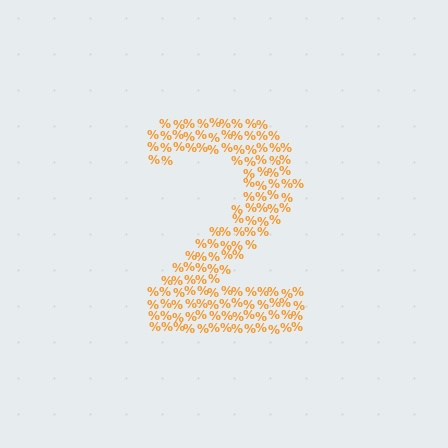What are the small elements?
The small elements are percent signs.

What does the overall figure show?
The overall figure shows the digit 2.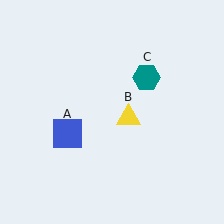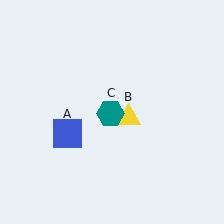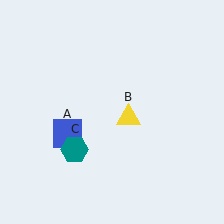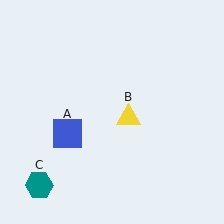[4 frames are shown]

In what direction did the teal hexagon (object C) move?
The teal hexagon (object C) moved down and to the left.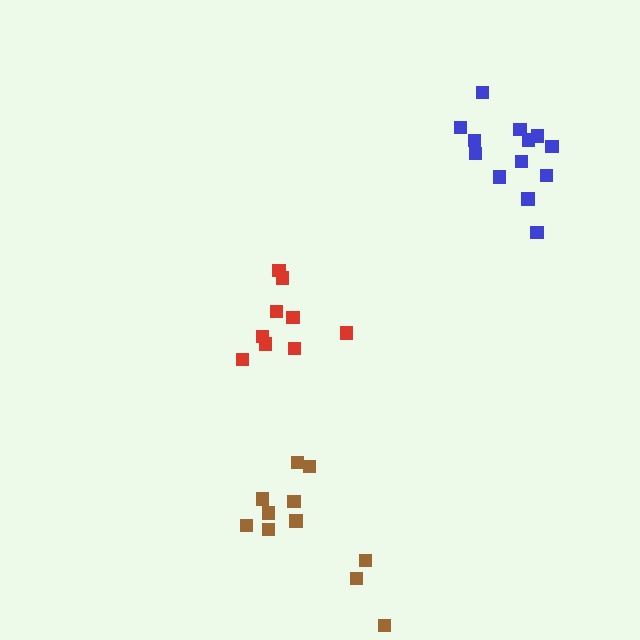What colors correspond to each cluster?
The clusters are colored: brown, red, blue.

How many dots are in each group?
Group 1: 11 dots, Group 2: 9 dots, Group 3: 13 dots (33 total).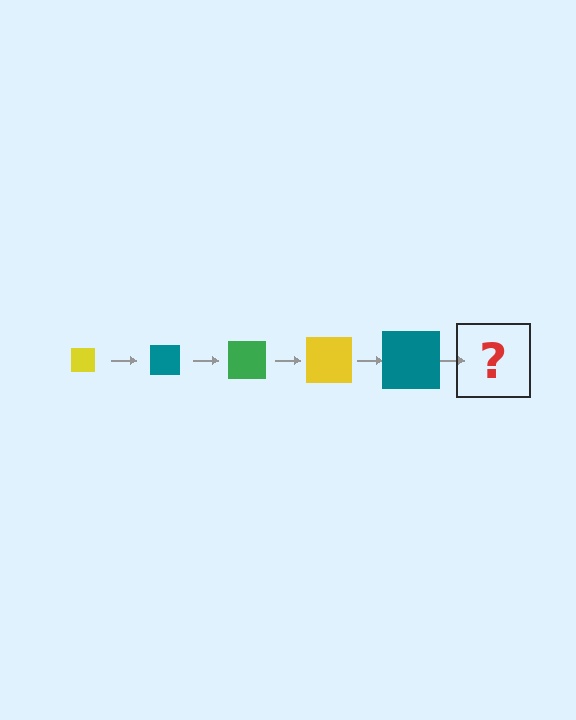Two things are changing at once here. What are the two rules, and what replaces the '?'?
The two rules are that the square grows larger each step and the color cycles through yellow, teal, and green. The '?' should be a green square, larger than the previous one.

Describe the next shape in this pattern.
It should be a green square, larger than the previous one.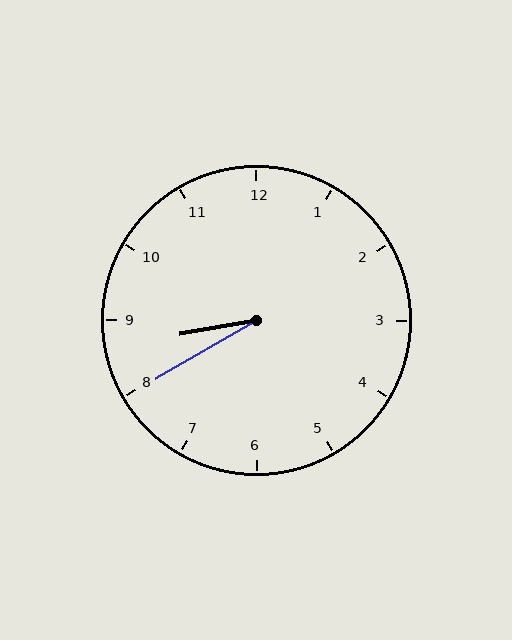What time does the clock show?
8:40.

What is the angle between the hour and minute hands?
Approximately 20 degrees.